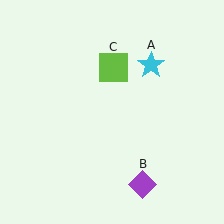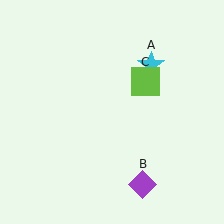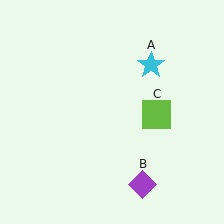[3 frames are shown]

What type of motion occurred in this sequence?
The lime square (object C) rotated clockwise around the center of the scene.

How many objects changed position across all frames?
1 object changed position: lime square (object C).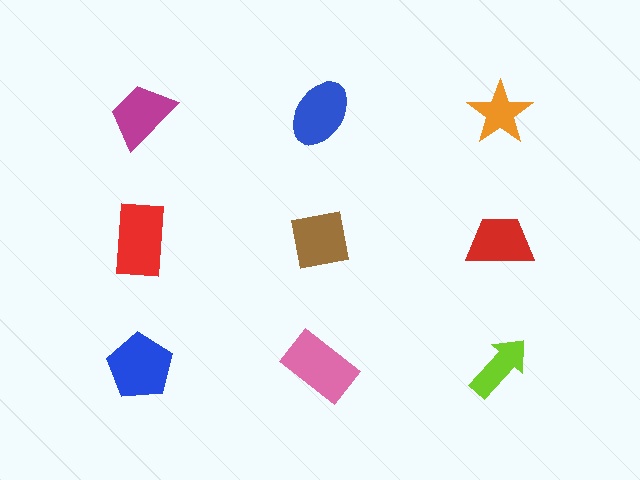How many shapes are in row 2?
3 shapes.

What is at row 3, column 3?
A lime arrow.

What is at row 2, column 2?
A brown square.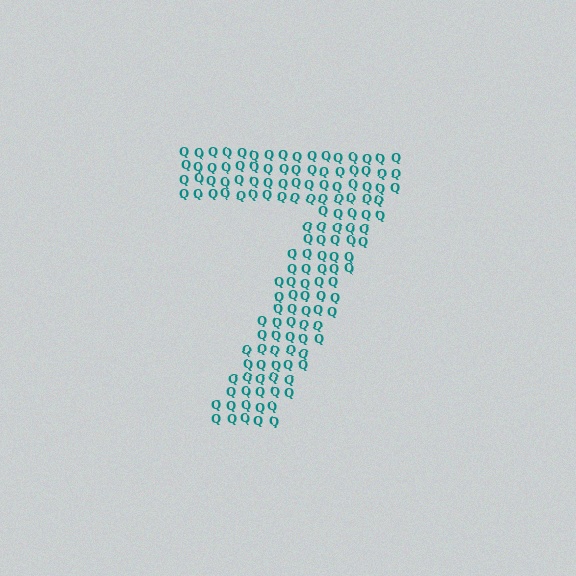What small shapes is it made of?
It is made of small letter Q's.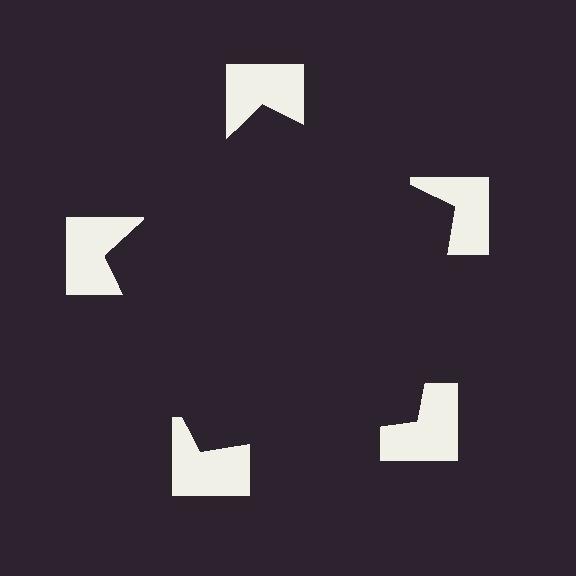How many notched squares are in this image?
There are 5 — one at each vertex of the illusory pentagon.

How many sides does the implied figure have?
5 sides.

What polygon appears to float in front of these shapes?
An illusory pentagon — its edges are inferred from the aligned wedge cuts in the notched squares, not physically drawn.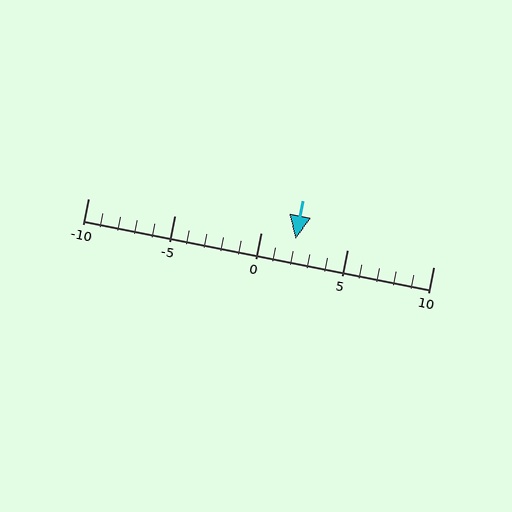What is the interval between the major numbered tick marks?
The major tick marks are spaced 5 units apart.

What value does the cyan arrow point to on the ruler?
The cyan arrow points to approximately 2.